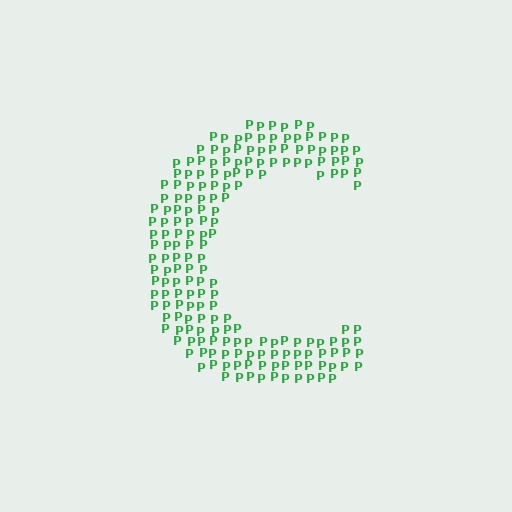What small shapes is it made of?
It is made of small letter P's.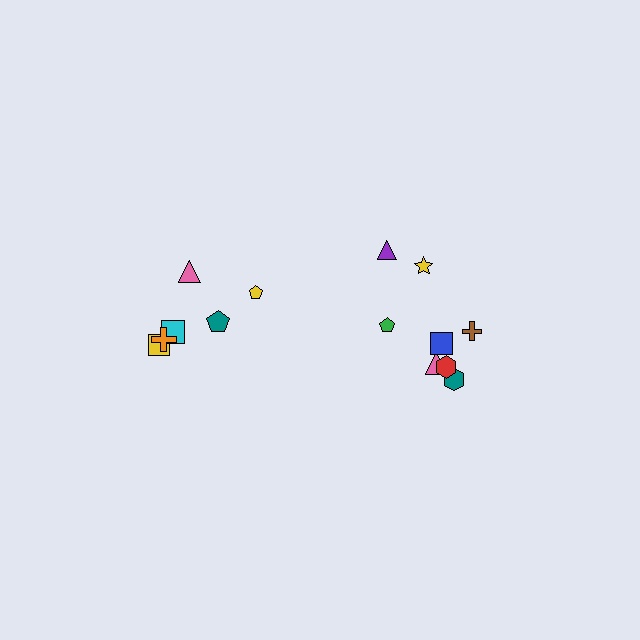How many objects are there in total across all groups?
There are 14 objects.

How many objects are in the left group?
There are 6 objects.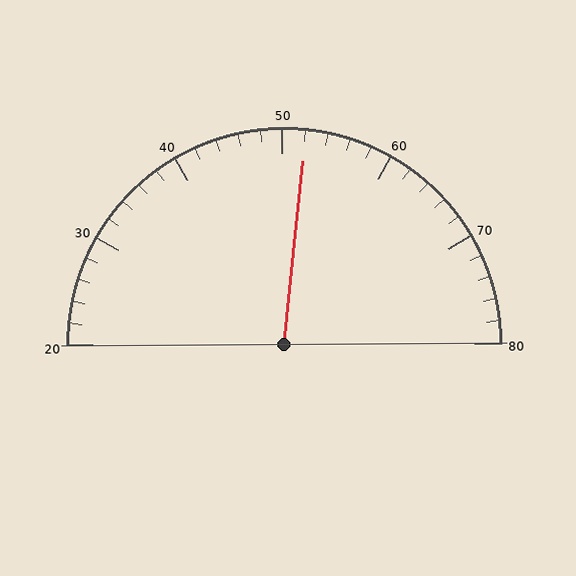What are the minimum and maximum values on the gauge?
The gauge ranges from 20 to 80.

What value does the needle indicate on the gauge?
The needle indicates approximately 52.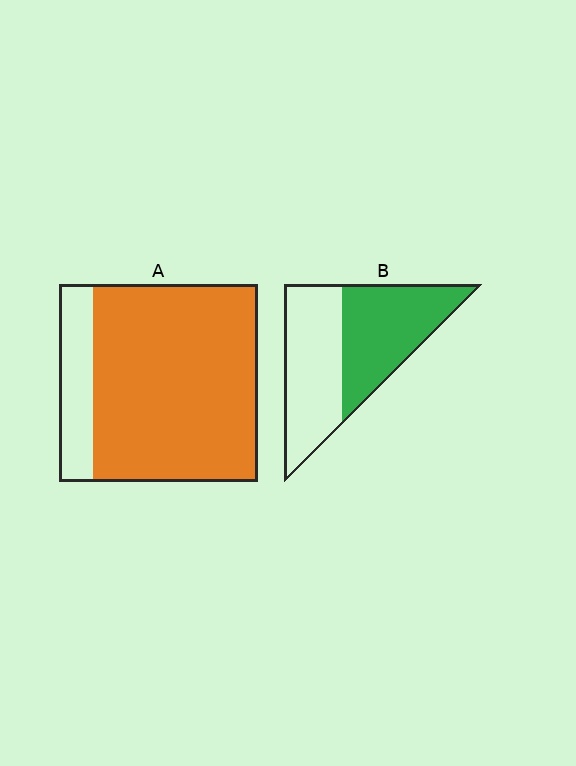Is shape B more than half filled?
Roughly half.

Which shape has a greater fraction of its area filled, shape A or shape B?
Shape A.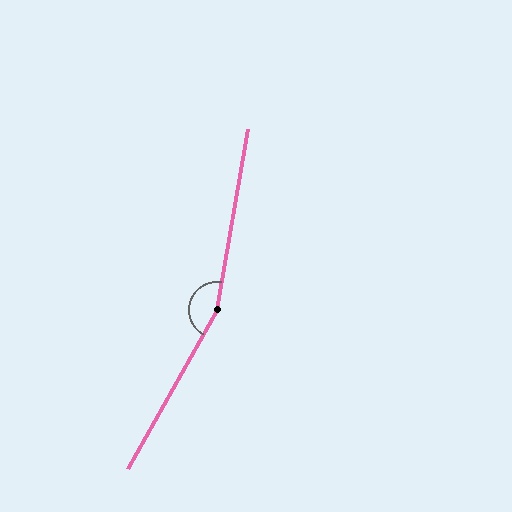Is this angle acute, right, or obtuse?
It is obtuse.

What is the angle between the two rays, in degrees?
Approximately 161 degrees.